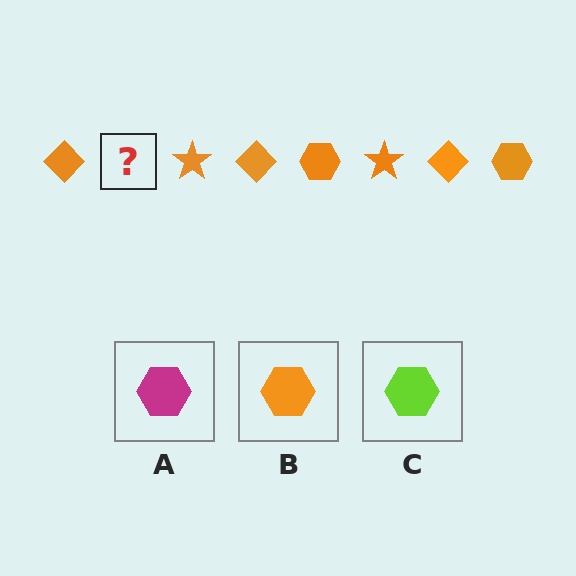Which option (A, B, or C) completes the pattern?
B.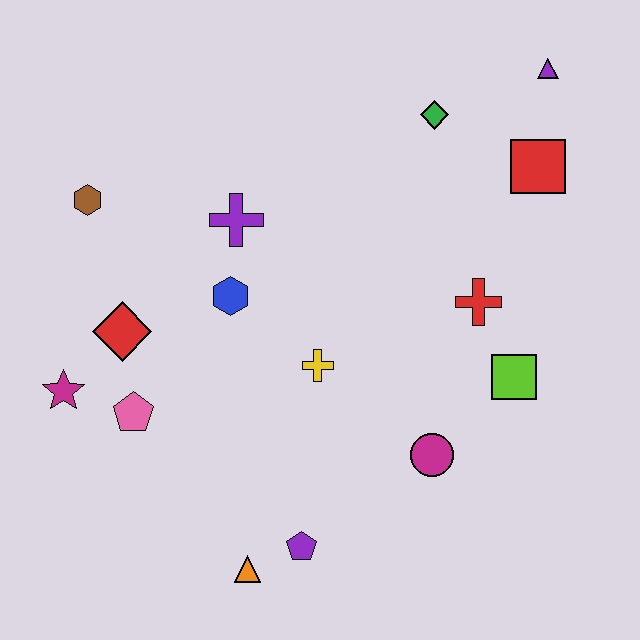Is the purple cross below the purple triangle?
Yes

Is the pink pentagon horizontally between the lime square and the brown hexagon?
Yes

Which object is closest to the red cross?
The lime square is closest to the red cross.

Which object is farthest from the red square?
The magenta star is farthest from the red square.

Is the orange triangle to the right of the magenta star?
Yes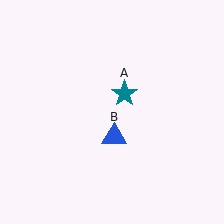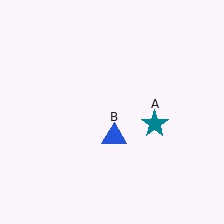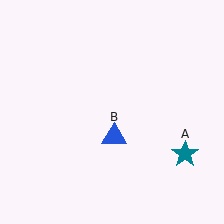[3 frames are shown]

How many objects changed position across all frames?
1 object changed position: teal star (object A).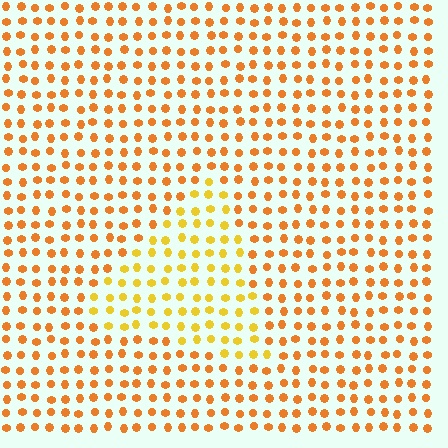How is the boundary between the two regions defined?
The boundary is defined purely by a slight shift in hue (about 24 degrees). Spacing, size, and orientation are identical on both sides.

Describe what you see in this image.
The image is filled with small orange elements in a uniform arrangement. A triangle-shaped region is visible where the elements are tinted to a slightly different hue, forming a subtle color boundary.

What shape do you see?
I see a triangle.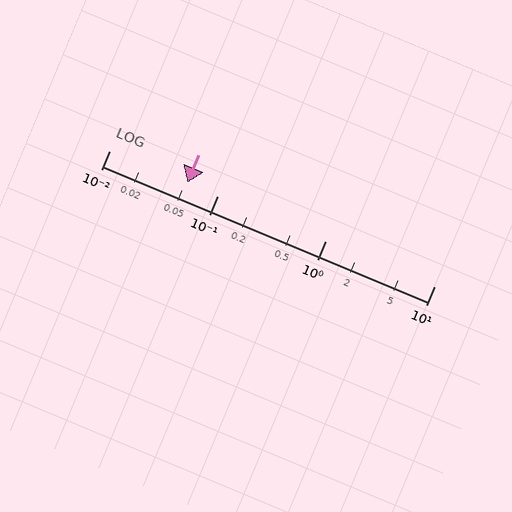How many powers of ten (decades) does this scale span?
The scale spans 3 decades, from 0.01 to 10.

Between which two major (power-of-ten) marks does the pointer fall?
The pointer is between 0.01 and 0.1.